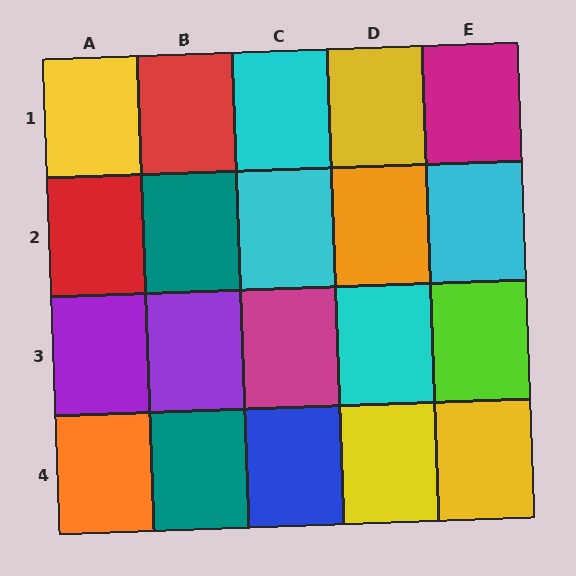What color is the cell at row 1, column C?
Cyan.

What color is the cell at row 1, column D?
Yellow.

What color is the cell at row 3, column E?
Lime.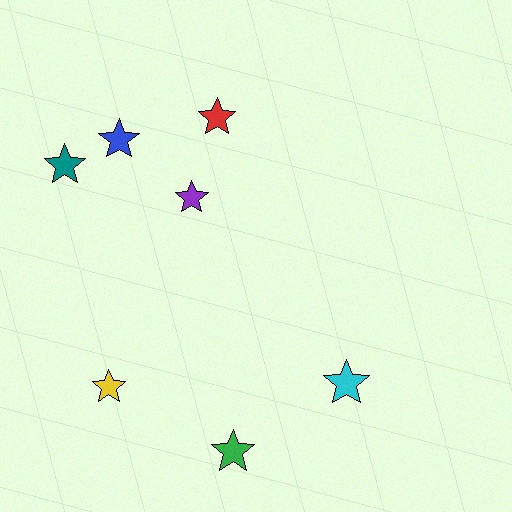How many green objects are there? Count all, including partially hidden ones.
There is 1 green object.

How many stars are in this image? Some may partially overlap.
There are 7 stars.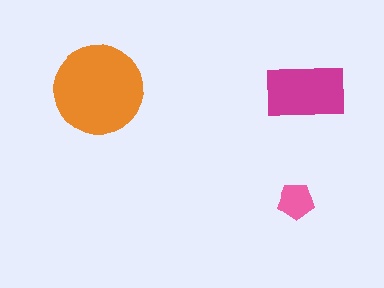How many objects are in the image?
There are 3 objects in the image.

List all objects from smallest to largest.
The pink pentagon, the magenta rectangle, the orange circle.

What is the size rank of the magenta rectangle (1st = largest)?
2nd.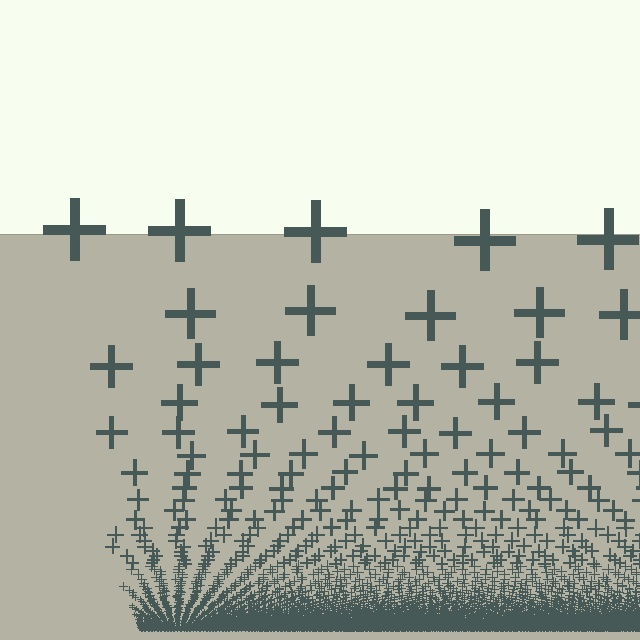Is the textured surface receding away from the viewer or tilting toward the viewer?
The surface appears to tilt toward the viewer. Texture elements get larger and sparser toward the top.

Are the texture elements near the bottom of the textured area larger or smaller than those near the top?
Smaller. The gradient is inverted — elements near the bottom are smaller and denser.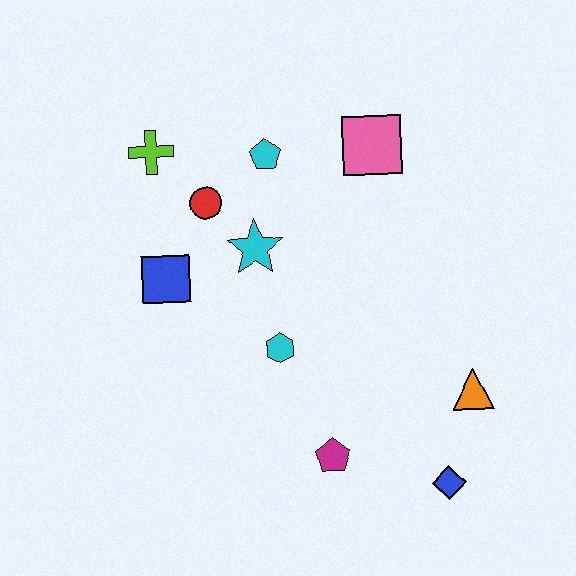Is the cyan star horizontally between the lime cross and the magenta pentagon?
Yes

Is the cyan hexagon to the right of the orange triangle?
No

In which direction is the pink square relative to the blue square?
The pink square is to the right of the blue square.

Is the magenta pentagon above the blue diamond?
Yes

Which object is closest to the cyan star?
The red circle is closest to the cyan star.